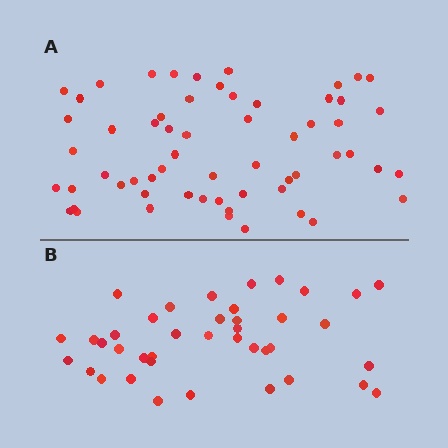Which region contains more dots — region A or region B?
Region A (the top region) has more dots.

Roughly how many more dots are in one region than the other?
Region A has approximately 20 more dots than region B.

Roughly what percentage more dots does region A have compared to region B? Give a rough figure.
About 50% more.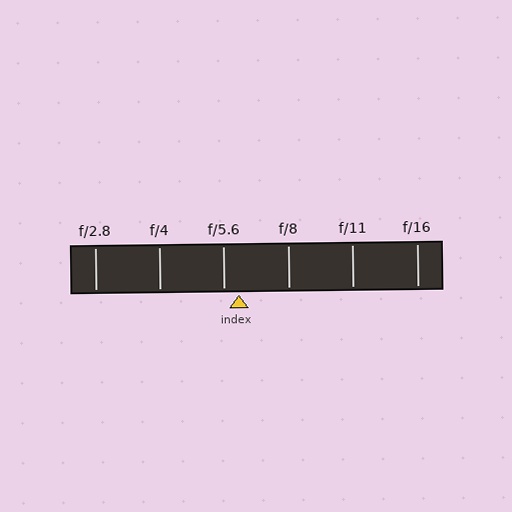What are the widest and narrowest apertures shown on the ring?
The widest aperture shown is f/2.8 and the narrowest is f/16.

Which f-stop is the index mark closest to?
The index mark is closest to f/5.6.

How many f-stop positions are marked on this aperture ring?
There are 6 f-stop positions marked.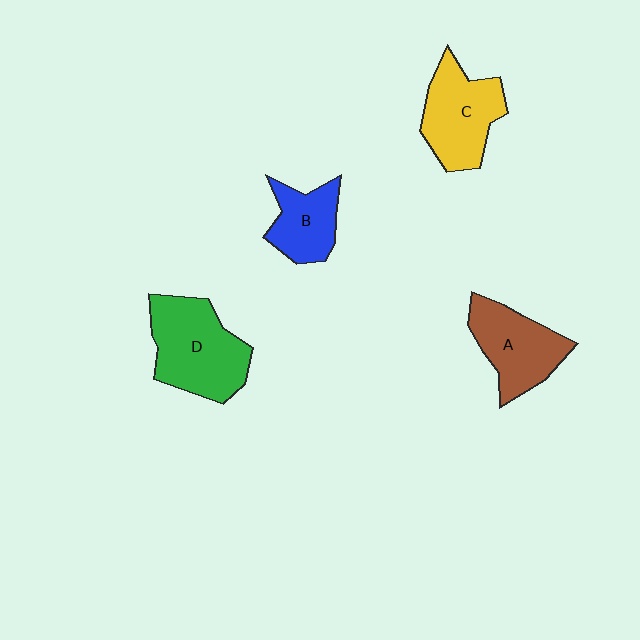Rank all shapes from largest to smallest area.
From largest to smallest: D (green), C (yellow), A (brown), B (blue).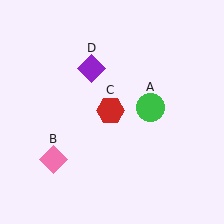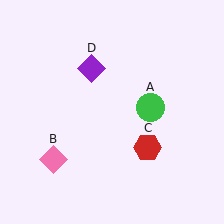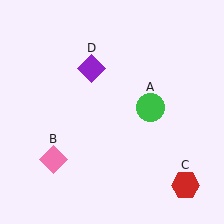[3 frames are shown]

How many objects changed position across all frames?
1 object changed position: red hexagon (object C).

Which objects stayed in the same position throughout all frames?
Green circle (object A) and pink diamond (object B) and purple diamond (object D) remained stationary.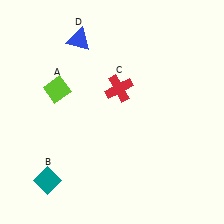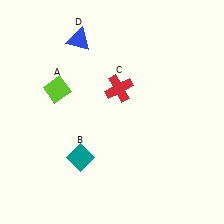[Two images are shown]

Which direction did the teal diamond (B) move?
The teal diamond (B) moved right.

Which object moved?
The teal diamond (B) moved right.